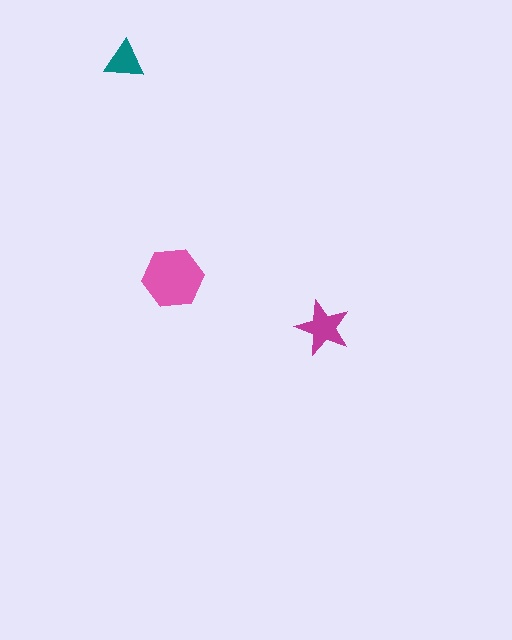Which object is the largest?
The pink hexagon.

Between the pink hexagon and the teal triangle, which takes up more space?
The pink hexagon.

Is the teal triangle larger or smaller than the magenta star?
Smaller.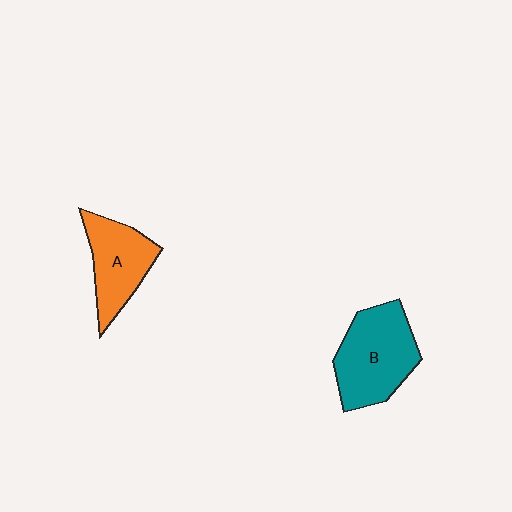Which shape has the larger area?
Shape B (teal).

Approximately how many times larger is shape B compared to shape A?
Approximately 1.3 times.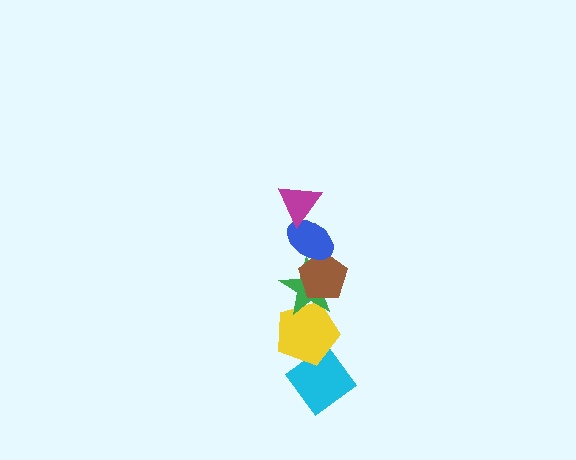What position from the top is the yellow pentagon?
The yellow pentagon is 5th from the top.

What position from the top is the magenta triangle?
The magenta triangle is 1st from the top.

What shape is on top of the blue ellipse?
The magenta triangle is on top of the blue ellipse.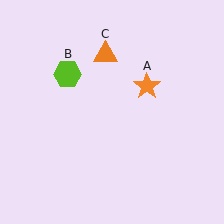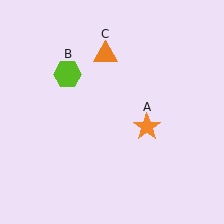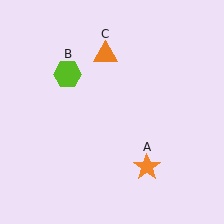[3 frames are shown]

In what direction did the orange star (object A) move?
The orange star (object A) moved down.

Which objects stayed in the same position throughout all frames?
Lime hexagon (object B) and orange triangle (object C) remained stationary.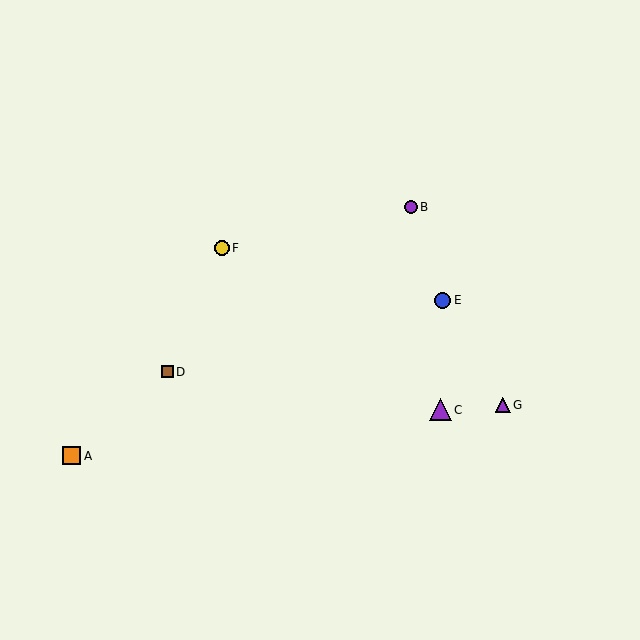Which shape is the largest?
The purple triangle (labeled C) is the largest.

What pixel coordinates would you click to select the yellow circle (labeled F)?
Click at (222, 248) to select the yellow circle F.